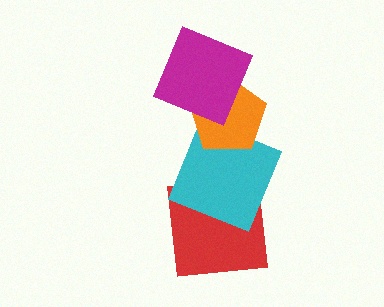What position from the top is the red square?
The red square is 4th from the top.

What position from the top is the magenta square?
The magenta square is 1st from the top.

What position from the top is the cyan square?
The cyan square is 3rd from the top.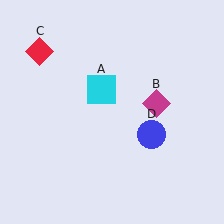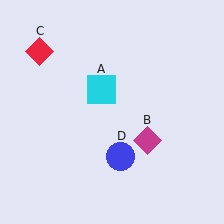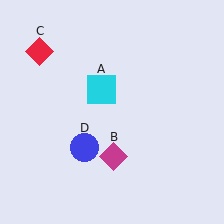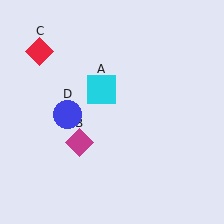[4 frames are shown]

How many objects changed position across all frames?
2 objects changed position: magenta diamond (object B), blue circle (object D).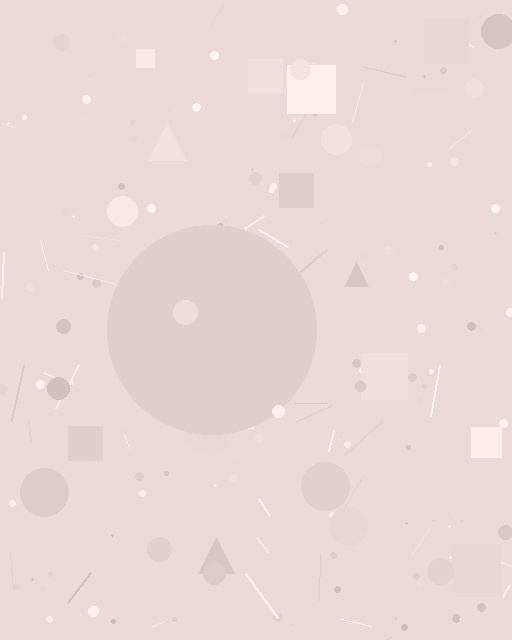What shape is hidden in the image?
A circle is hidden in the image.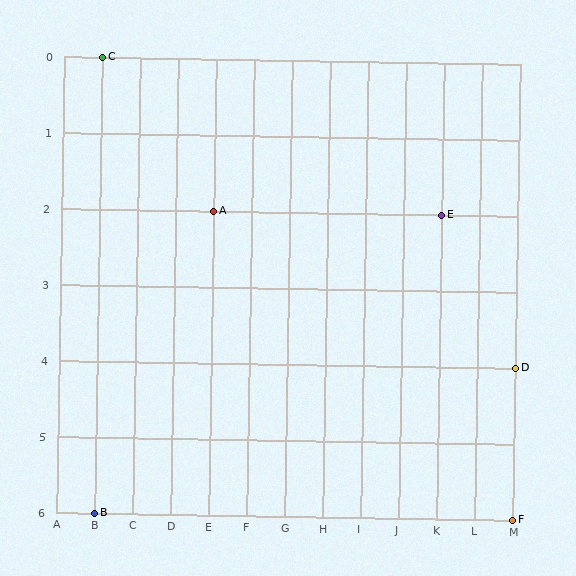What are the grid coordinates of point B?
Point B is at grid coordinates (B, 6).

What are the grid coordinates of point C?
Point C is at grid coordinates (B, 0).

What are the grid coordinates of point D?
Point D is at grid coordinates (M, 4).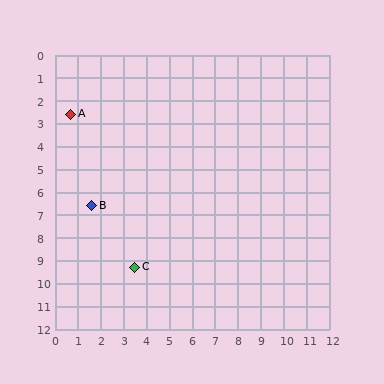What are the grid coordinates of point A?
Point A is at approximately (0.7, 2.6).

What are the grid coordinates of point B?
Point B is at approximately (1.6, 6.6).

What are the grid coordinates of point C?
Point C is at approximately (3.5, 9.3).